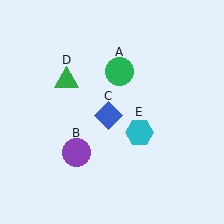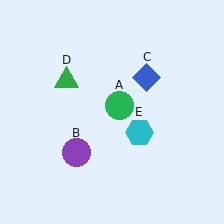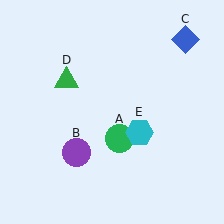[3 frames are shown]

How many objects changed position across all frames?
2 objects changed position: green circle (object A), blue diamond (object C).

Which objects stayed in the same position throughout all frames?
Purple circle (object B) and green triangle (object D) and cyan hexagon (object E) remained stationary.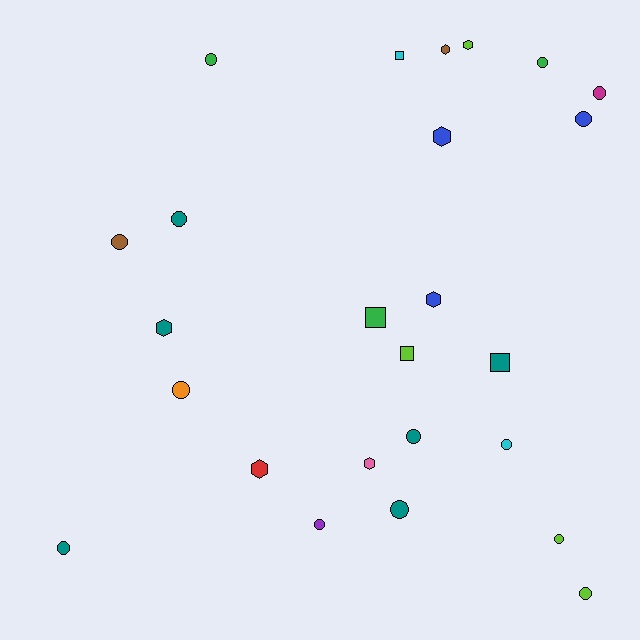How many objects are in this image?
There are 25 objects.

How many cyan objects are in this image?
There are 2 cyan objects.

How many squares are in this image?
There are 4 squares.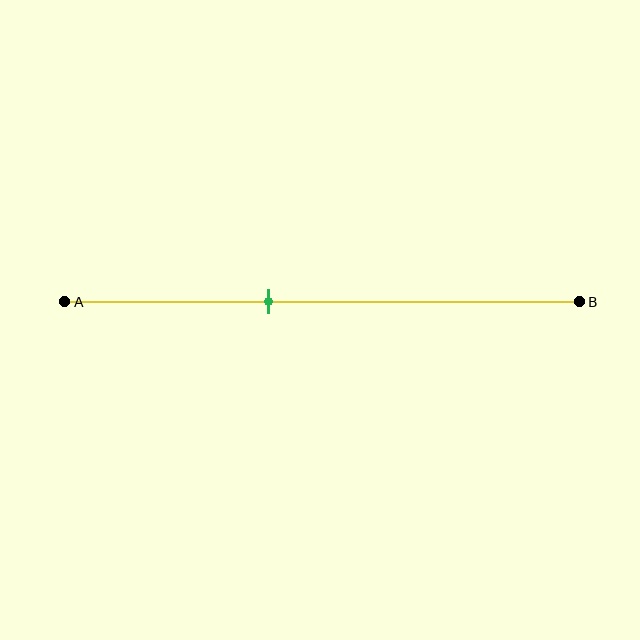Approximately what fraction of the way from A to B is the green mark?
The green mark is approximately 40% of the way from A to B.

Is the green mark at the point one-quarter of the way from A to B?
No, the mark is at about 40% from A, not at the 25% one-quarter point.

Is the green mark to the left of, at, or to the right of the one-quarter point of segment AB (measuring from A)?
The green mark is to the right of the one-quarter point of segment AB.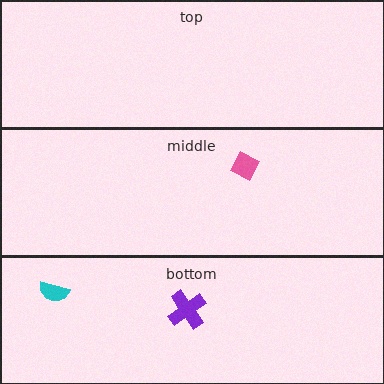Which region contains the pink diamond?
The middle region.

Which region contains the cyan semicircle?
The bottom region.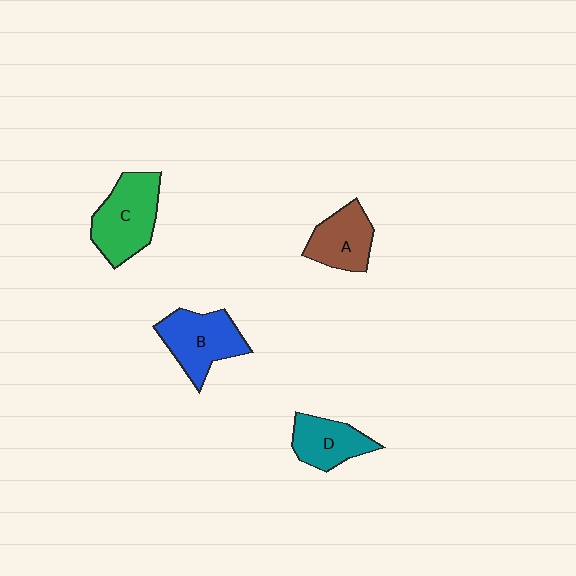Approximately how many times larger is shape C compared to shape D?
Approximately 1.4 times.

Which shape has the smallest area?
Shape D (teal).